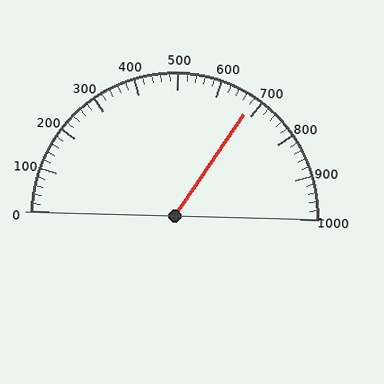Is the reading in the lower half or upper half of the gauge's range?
The reading is in the upper half of the range (0 to 1000).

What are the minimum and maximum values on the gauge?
The gauge ranges from 0 to 1000.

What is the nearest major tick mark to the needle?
The nearest major tick mark is 700.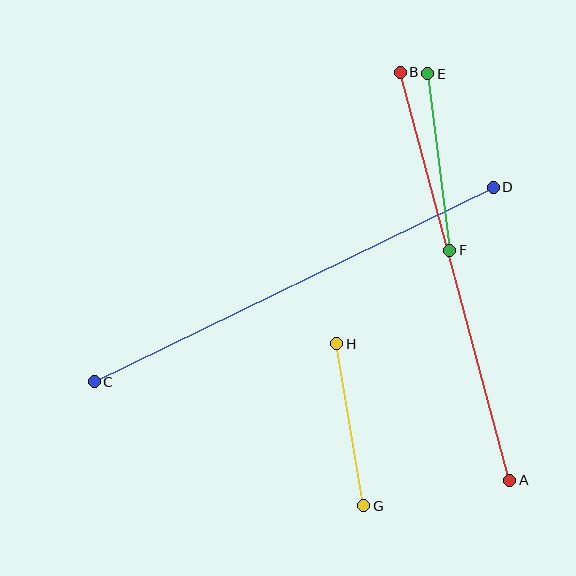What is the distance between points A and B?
The distance is approximately 423 pixels.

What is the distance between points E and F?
The distance is approximately 178 pixels.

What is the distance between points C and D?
The distance is approximately 444 pixels.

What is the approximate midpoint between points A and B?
The midpoint is at approximately (455, 276) pixels.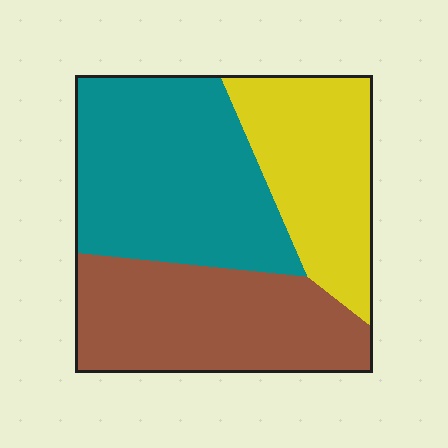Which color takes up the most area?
Teal, at roughly 40%.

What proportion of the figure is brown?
Brown covers 34% of the figure.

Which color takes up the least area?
Yellow, at roughly 25%.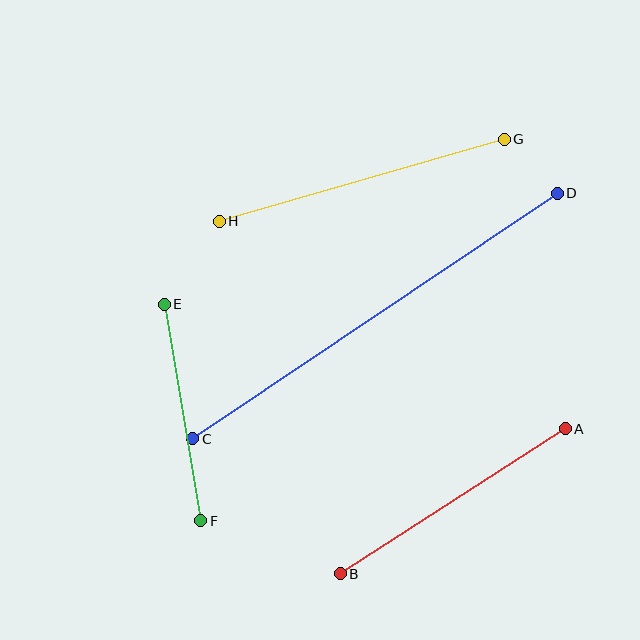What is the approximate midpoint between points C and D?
The midpoint is at approximately (375, 316) pixels.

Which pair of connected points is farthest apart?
Points C and D are farthest apart.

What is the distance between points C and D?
The distance is approximately 440 pixels.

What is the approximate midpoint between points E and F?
The midpoint is at approximately (182, 413) pixels.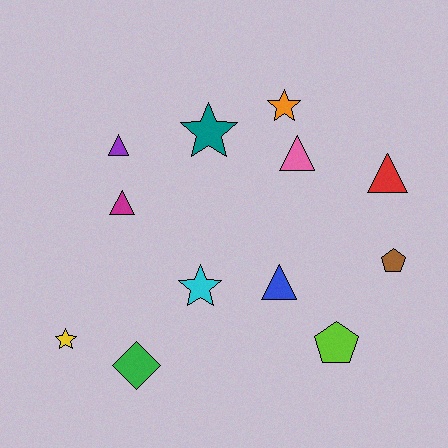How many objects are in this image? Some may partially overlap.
There are 12 objects.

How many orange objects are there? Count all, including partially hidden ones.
There is 1 orange object.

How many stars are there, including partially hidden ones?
There are 4 stars.